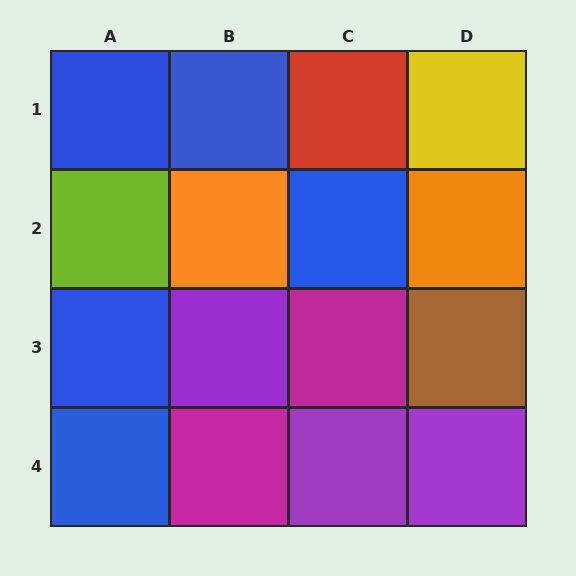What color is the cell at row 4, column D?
Purple.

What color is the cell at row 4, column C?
Purple.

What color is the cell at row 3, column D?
Brown.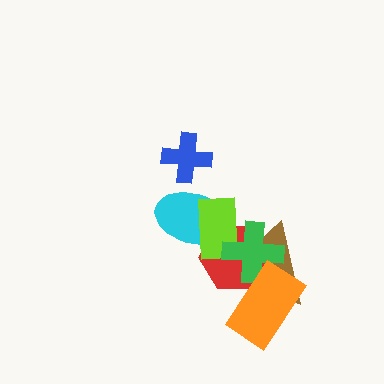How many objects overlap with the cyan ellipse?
2 objects overlap with the cyan ellipse.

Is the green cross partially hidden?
Yes, it is partially covered by another shape.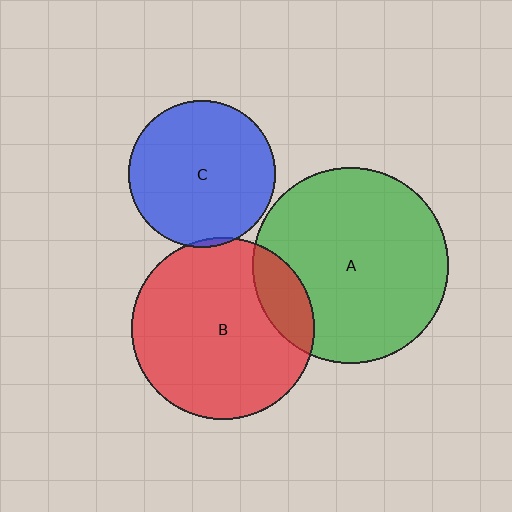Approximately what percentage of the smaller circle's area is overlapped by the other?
Approximately 15%.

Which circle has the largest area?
Circle A (green).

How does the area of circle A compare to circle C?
Approximately 1.8 times.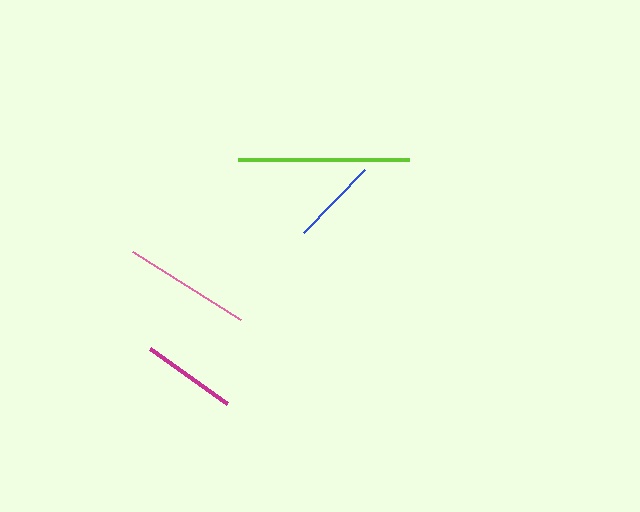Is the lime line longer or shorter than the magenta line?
The lime line is longer than the magenta line.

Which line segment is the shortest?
The blue line is the shortest at approximately 87 pixels.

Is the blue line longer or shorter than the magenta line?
The magenta line is longer than the blue line.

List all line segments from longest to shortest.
From longest to shortest: lime, pink, magenta, blue.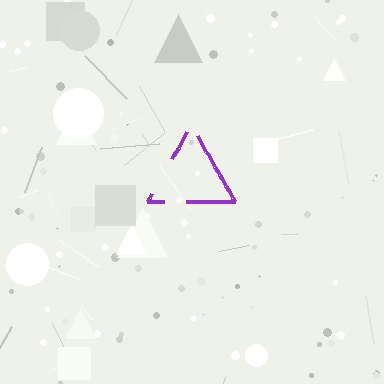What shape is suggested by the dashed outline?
The dashed outline suggests a triangle.